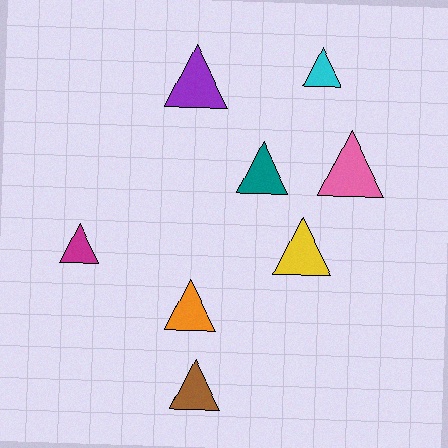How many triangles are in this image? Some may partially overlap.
There are 8 triangles.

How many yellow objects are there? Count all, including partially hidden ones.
There is 1 yellow object.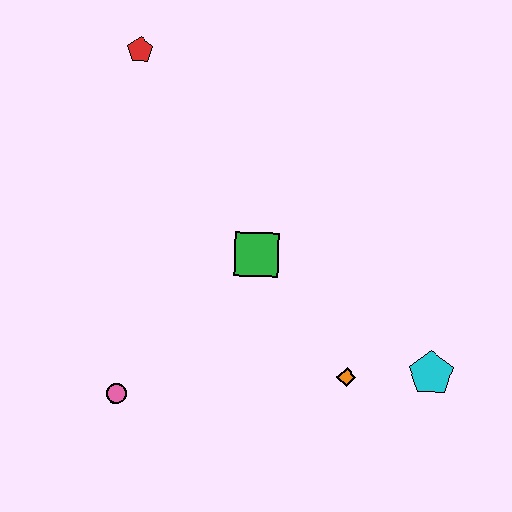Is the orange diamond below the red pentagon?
Yes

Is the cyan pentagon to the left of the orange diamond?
No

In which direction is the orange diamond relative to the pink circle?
The orange diamond is to the right of the pink circle.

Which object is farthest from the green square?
The red pentagon is farthest from the green square.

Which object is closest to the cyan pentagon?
The orange diamond is closest to the cyan pentagon.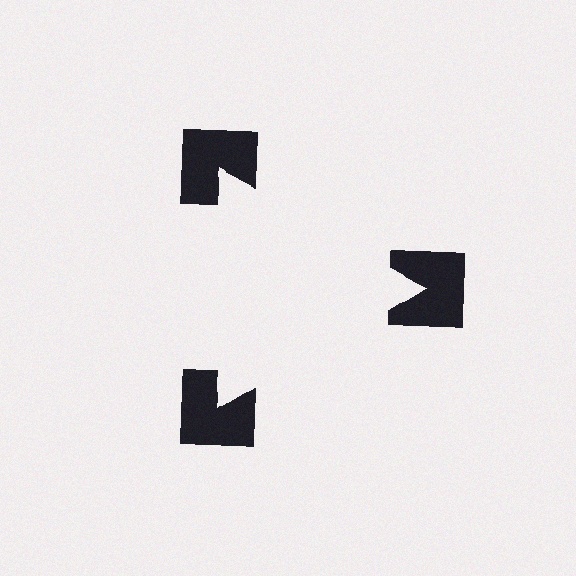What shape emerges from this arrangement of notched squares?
An illusory triangle — its edges are inferred from the aligned wedge cuts in the notched squares, not physically drawn.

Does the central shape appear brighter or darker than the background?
It typically appears slightly brighter than the background, even though no actual brightness change is drawn.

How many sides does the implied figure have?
3 sides.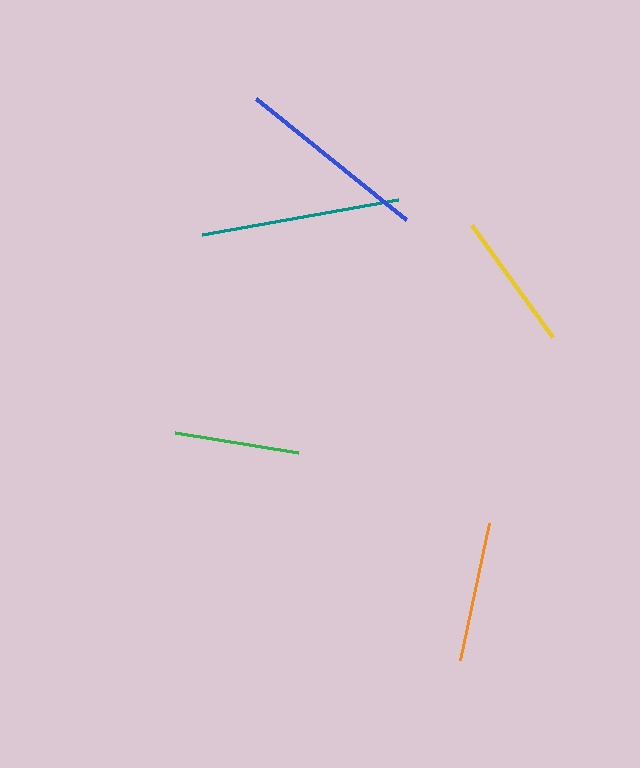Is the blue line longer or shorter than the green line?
The blue line is longer than the green line.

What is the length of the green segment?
The green segment is approximately 125 pixels long.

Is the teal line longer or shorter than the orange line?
The teal line is longer than the orange line.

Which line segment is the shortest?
The green line is the shortest at approximately 125 pixels.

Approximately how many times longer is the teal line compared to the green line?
The teal line is approximately 1.6 times the length of the green line.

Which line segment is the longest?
The teal line is the longest at approximately 200 pixels.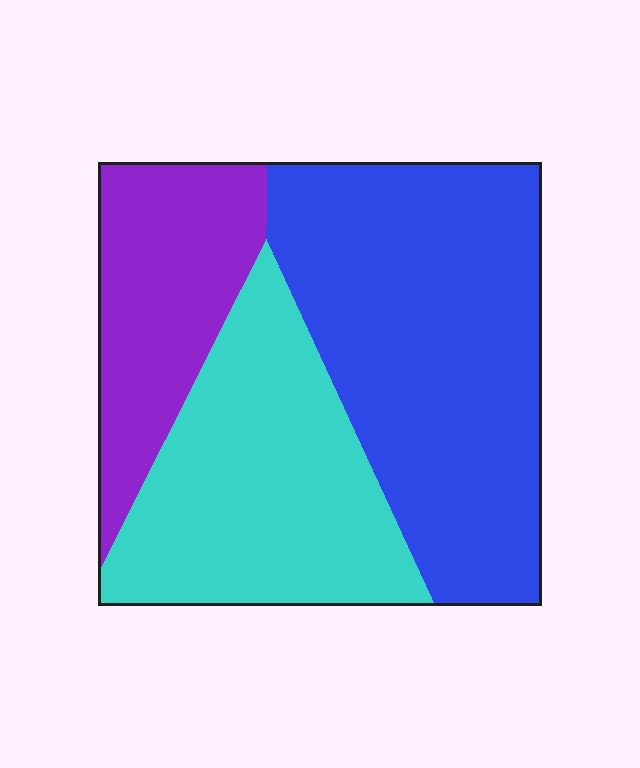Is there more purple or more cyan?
Cyan.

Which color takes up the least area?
Purple, at roughly 20%.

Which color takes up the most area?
Blue, at roughly 45%.